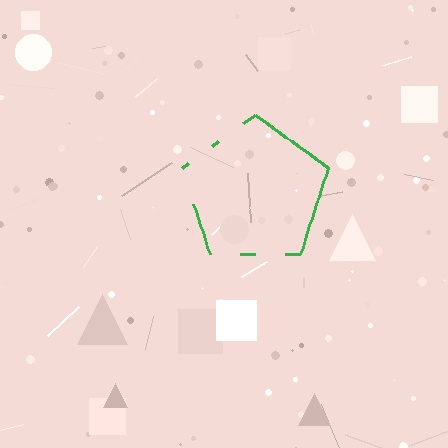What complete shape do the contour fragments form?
The contour fragments form a pentagon.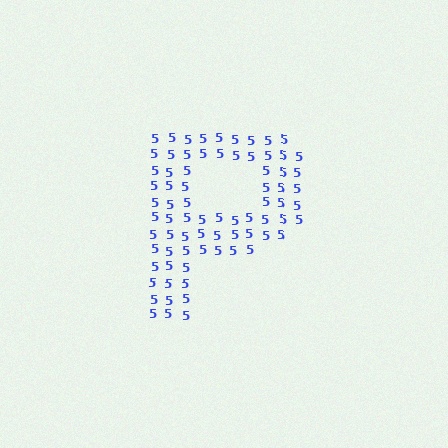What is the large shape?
The large shape is the letter P.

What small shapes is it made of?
It is made of small digit 5's.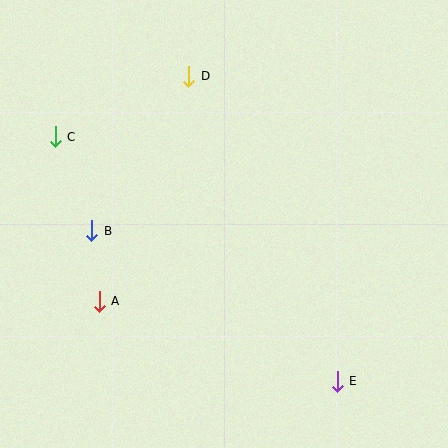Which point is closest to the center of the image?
Point B at (92, 231) is closest to the center.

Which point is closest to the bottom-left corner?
Point A is closest to the bottom-left corner.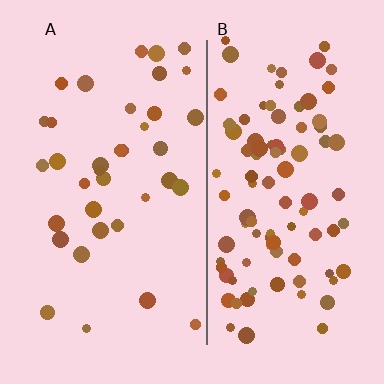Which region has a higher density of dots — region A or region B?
B (the right).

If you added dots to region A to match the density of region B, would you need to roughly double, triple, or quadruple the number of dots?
Approximately triple.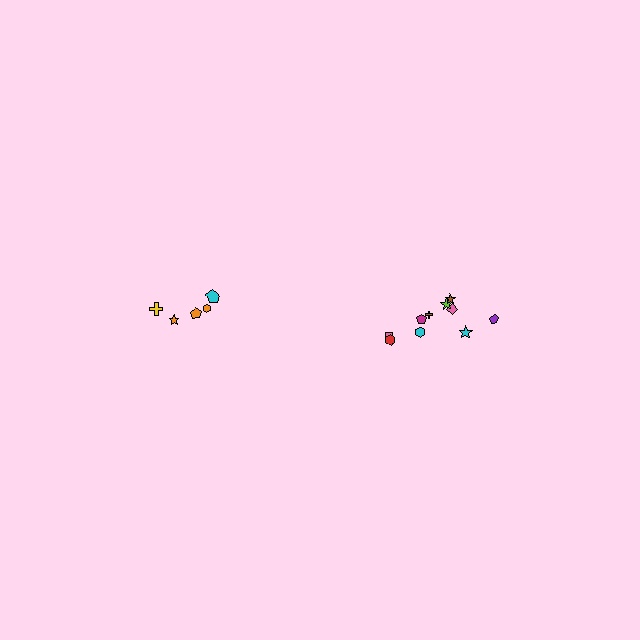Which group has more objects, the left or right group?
The right group.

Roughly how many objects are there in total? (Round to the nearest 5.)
Roughly 15 objects in total.